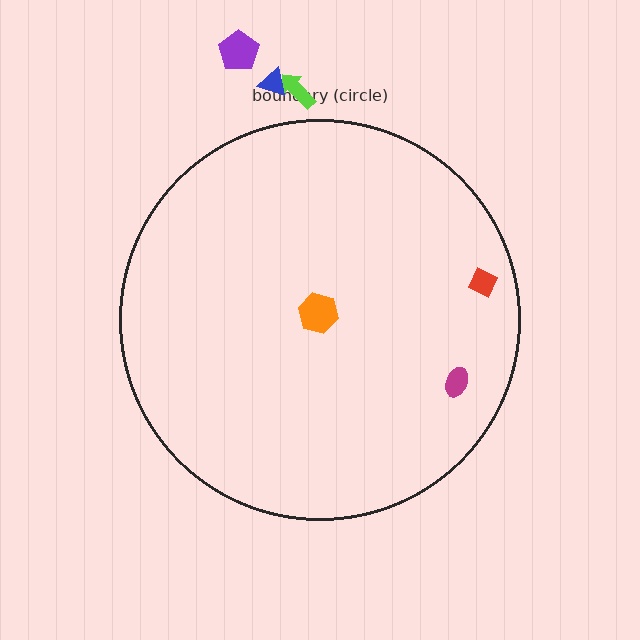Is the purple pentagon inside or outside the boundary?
Outside.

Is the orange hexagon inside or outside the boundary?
Inside.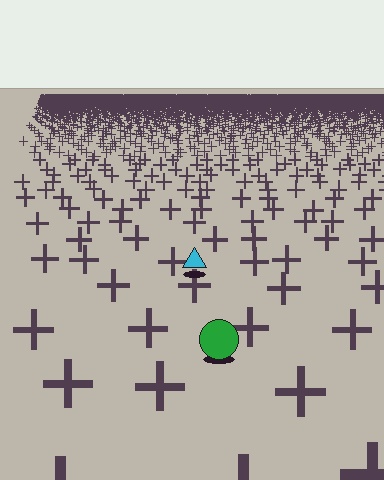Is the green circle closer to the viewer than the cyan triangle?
Yes. The green circle is closer — you can tell from the texture gradient: the ground texture is coarser near it.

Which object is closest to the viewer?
The green circle is closest. The texture marks near it are larger and more spread out.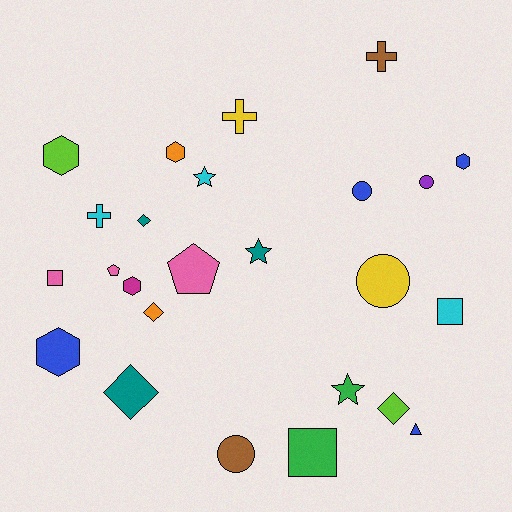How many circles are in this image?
There are 4 circles.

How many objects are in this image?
There are 25 objects.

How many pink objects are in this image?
There are 3 pink objects.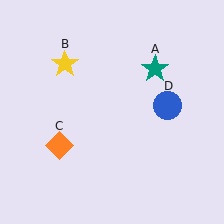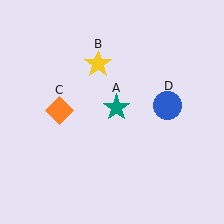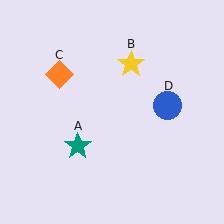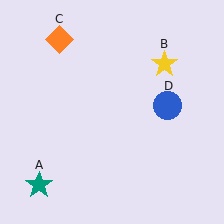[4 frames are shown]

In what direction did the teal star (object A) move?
The teal star (object A) moved down and to the left.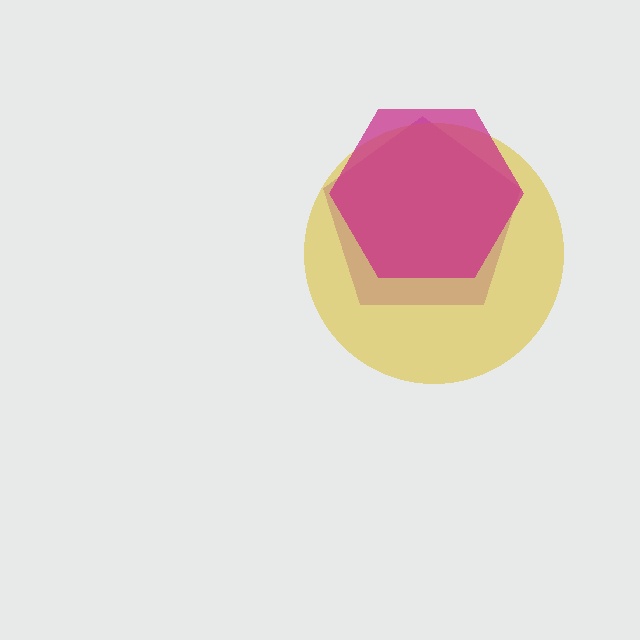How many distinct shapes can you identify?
There are 3 distinct shapes: a purple pentagon, a yellow circle, a magenta hexagon.